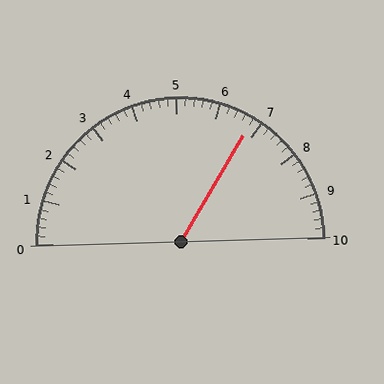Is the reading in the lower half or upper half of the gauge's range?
The reading is in the upper half of the range (0 to 10).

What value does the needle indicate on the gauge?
The needle indicates approximately 6.8.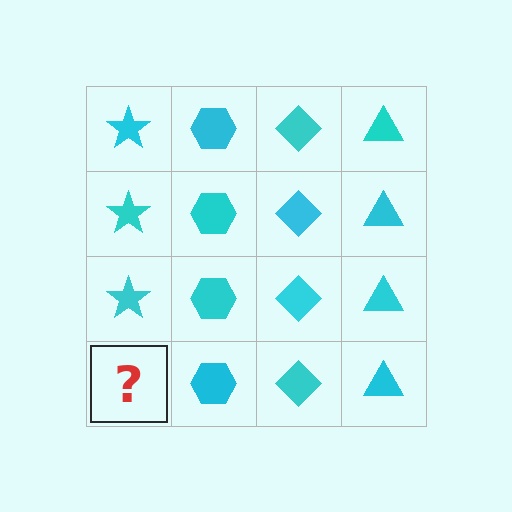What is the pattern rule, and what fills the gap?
The rule is that each column has a consistent shape. The gap should be filled with a cyan star.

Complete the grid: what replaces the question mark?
The question mark should be replaced with a cyan star.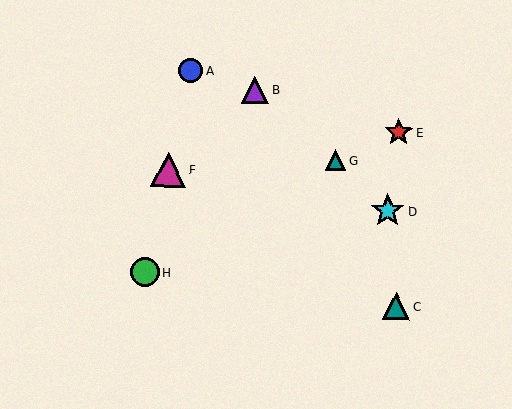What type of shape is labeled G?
Shape G is a teal triangle.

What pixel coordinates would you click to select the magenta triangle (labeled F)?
Click at (168, 170) to select the magenta triangle F.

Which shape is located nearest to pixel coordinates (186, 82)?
The blue circle (labeled A) at (191, 70) is nearest to that location.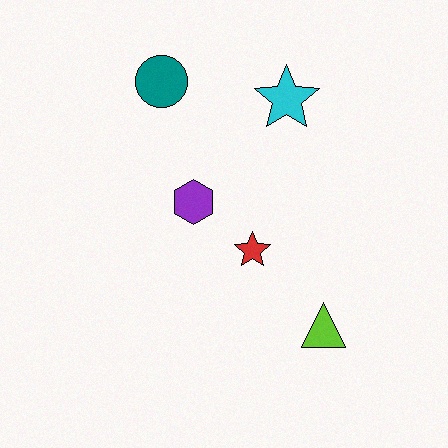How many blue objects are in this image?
There are no blue objects.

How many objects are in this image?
There are 5 objects.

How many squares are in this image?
There are no squares.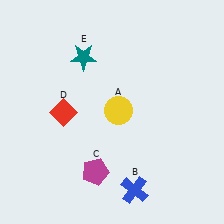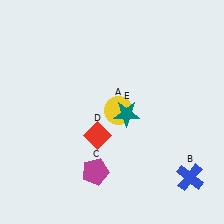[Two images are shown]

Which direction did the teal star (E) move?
The teal star (E) moved down.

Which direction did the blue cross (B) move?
The blue cross (B) moved right.